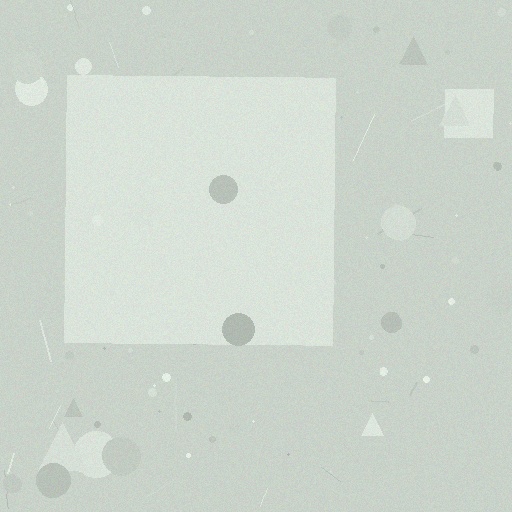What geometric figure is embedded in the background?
A square is embedded in the background.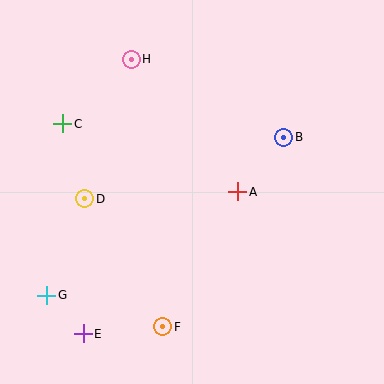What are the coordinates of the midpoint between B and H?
The midpoint between B and H is at (208, 98).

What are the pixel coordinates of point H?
Point H is at (131, 59).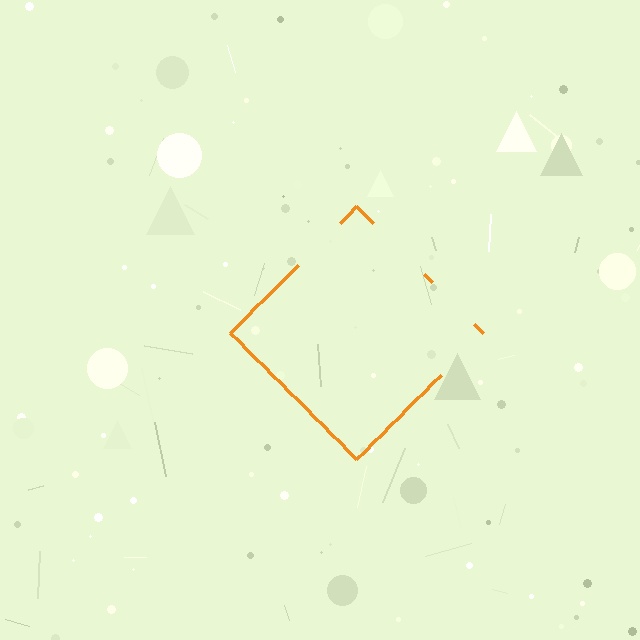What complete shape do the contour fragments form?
The contour fragments form a diamond.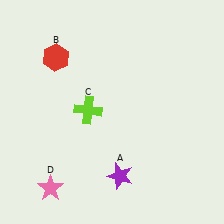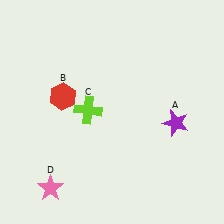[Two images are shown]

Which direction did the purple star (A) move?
The purple star (A) moved right.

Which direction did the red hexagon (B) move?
The red hexagon (B) moved down.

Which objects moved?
The objects that moved are: the purple star (A), the red hexagon (B).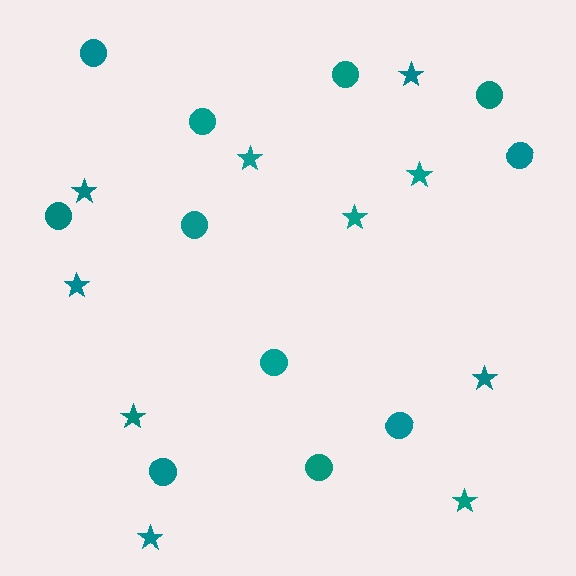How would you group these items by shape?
There are 2 groups: one group of circles (11) and one group of stars (10).